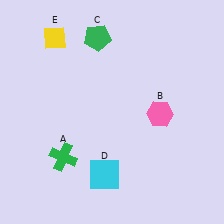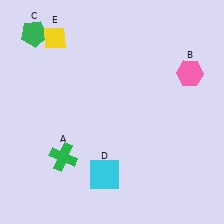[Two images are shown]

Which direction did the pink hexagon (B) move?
The pink hexagon (B) moved up.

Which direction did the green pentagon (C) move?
The green pentagon (C) moved left.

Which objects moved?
The objects that moved are: the pink hexagon (B), the green pentagon (C).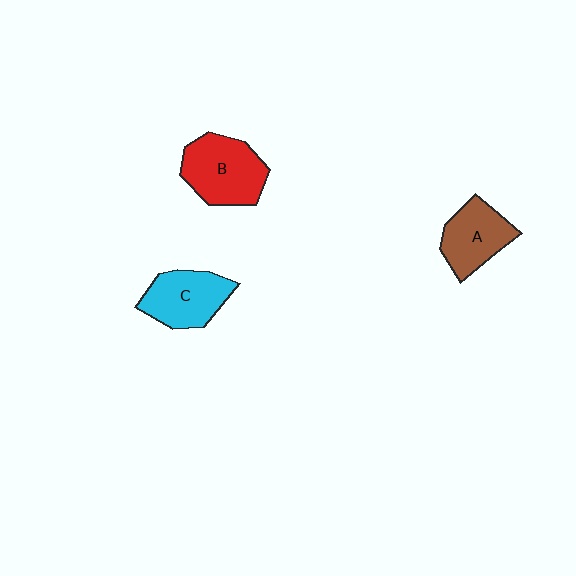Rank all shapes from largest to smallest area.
From largest to smallest: B (red), C (cyan), A (brown).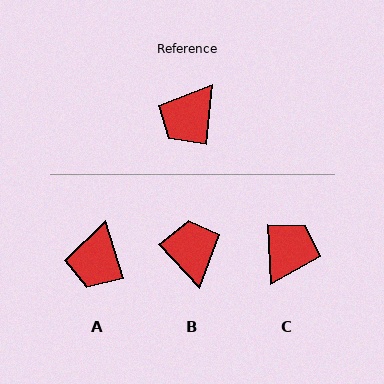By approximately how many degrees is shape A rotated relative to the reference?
Approximately 23 degrees counter-clockwise.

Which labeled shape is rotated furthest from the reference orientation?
C, about 172 degrees away.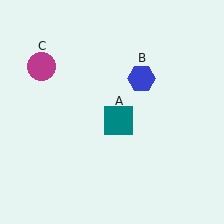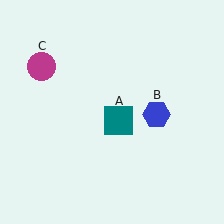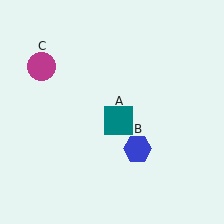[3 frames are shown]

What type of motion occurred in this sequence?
The blue hexagon (object B) rotated clockwise around the center of the scene.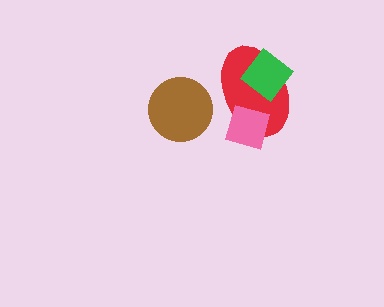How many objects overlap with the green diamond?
1 object overlaps with the green diamond.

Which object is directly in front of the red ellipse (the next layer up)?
The green diamond is directly in front of the red ellipse.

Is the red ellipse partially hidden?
Yes, it is partially covered by another shape.